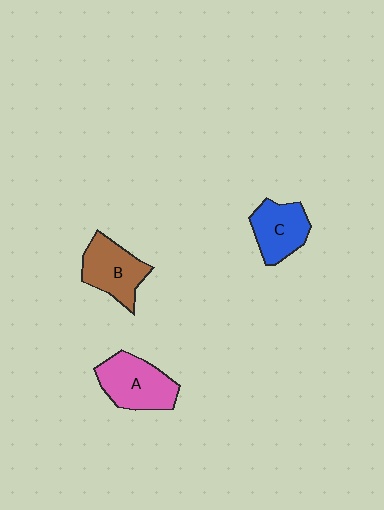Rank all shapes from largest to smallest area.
From largest to smallest: A (pink), B (brown), C (blue).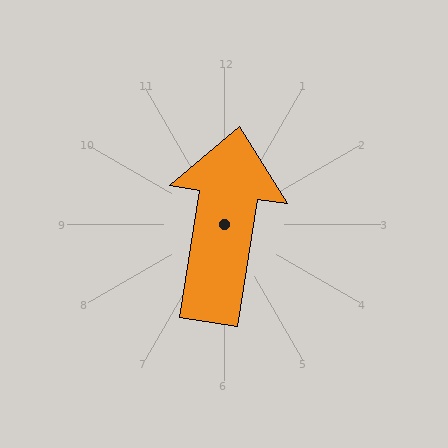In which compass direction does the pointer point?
North.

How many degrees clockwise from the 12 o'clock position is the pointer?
Approximately 9 degrees.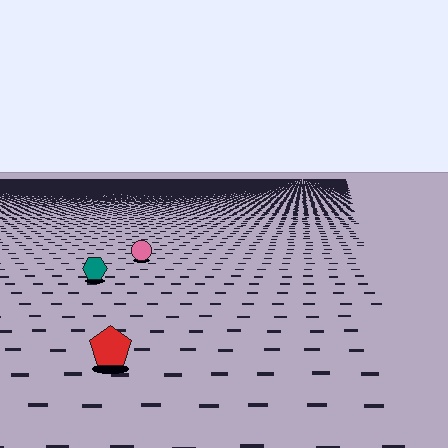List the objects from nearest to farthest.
From nearest to farthest: the red pentagon, the teal hexagon, the pink circle.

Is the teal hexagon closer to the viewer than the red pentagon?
No. The red pentagon is closer — you can tell from the texture gradient: the ground texture is coarser near it.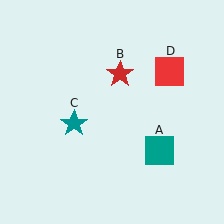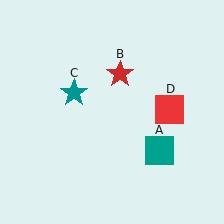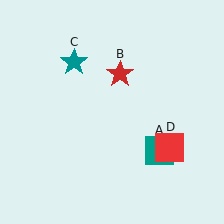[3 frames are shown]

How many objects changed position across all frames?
2 objects changed position: teal star (object C), red square (object D).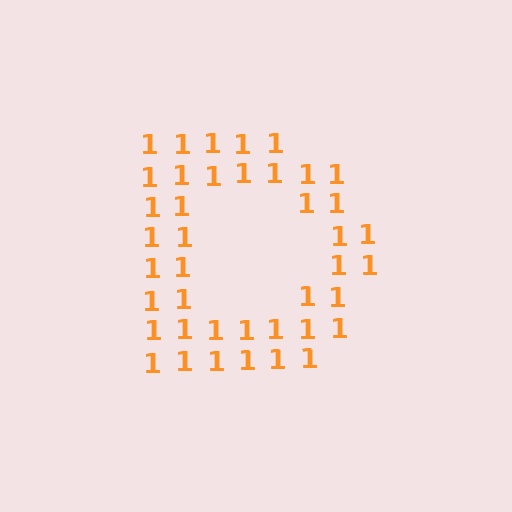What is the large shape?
The large shape is the letter D.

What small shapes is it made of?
It is made of small digit 1's.